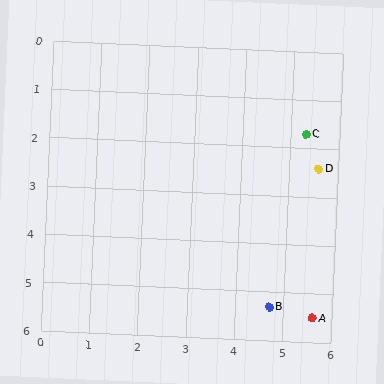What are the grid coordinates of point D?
Point D is at approximately (5.6, 2.4).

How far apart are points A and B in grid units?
Points A and B are about 0.9 grid units apart.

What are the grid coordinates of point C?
Point C is at approximately (5.3, 1.7).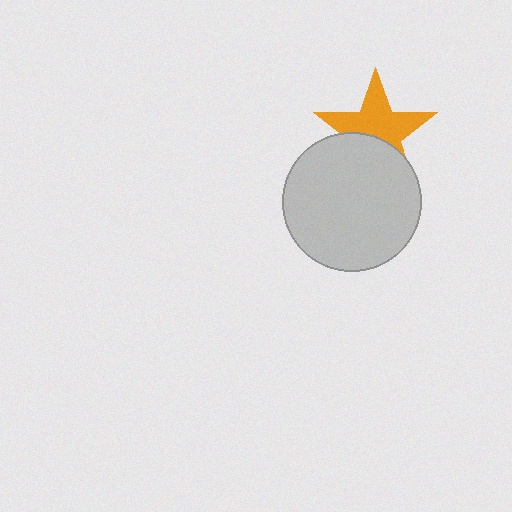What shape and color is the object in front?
The object in front is a light gray circle.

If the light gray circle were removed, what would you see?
You would see the complete orange star.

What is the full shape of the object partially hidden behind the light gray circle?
The partially hidden object is an orange star.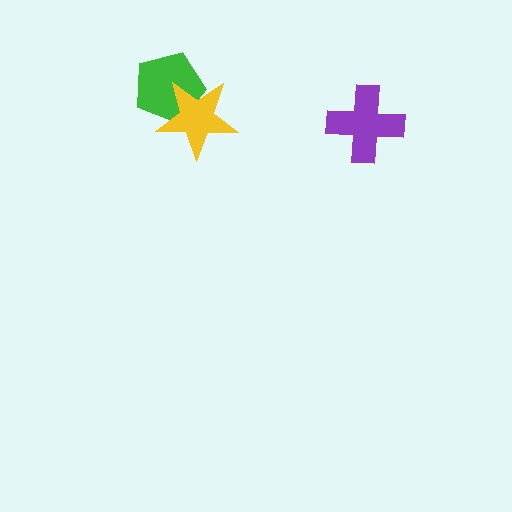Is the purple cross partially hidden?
No, no other shape covers it.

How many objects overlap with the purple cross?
0 objects overlap with the purple cross.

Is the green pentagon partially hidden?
Yes, it is partially covered by another shape.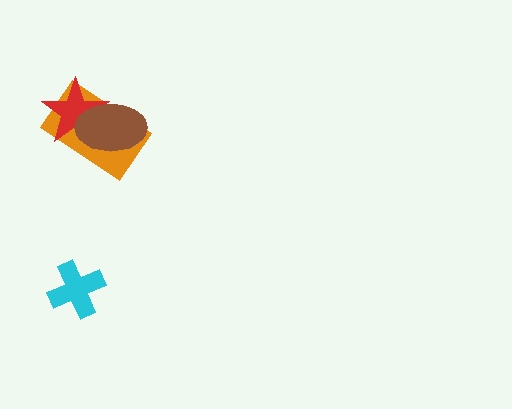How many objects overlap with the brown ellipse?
2 objects overlap with the brown ellipse.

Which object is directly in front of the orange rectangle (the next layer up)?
The red star is directly in front of the orange rectangle.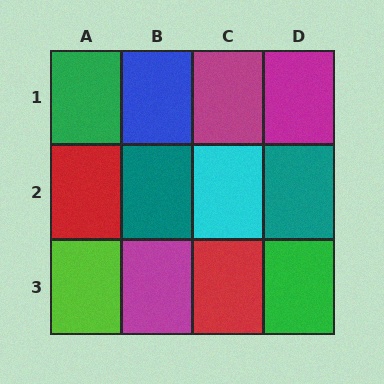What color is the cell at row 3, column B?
Magenta.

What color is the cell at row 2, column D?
Teal.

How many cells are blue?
1 cell is blue.